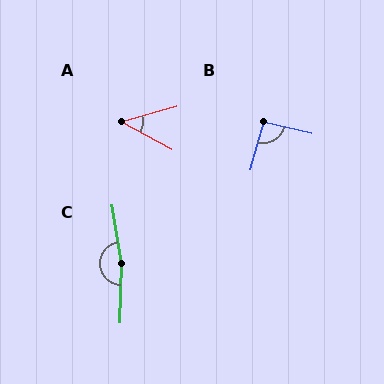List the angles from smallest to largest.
A (44°), B (92°), C (169°).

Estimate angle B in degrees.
Approximately 92 degrees.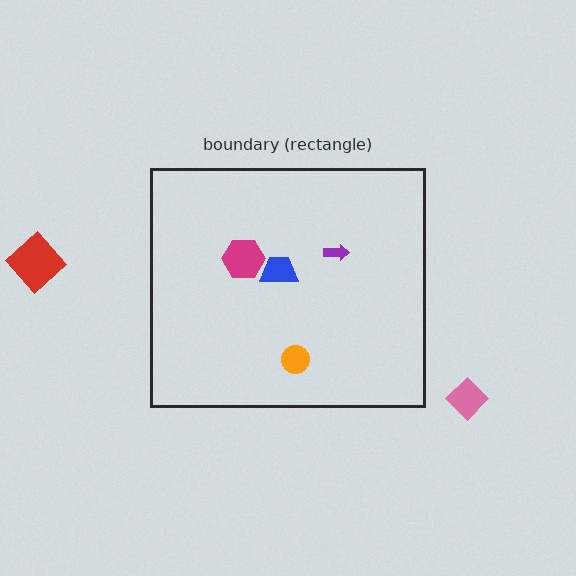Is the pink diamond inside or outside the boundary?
Outside.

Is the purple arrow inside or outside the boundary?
Inside.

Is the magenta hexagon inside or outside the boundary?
Inside.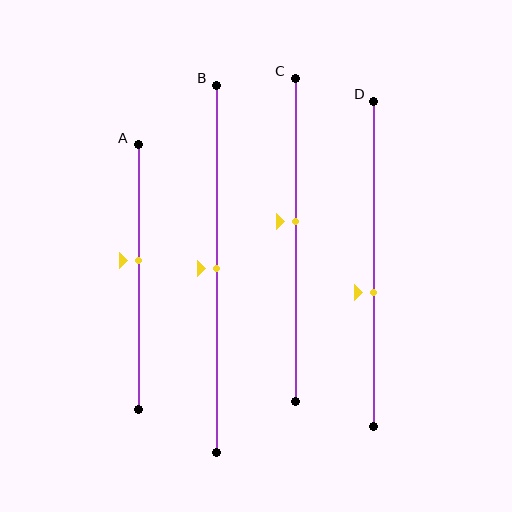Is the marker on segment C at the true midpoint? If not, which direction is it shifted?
No, the marker on segment C is shifted upward by about 6% of the segment length.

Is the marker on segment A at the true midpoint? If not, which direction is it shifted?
No, the marker on segment A is shifted upward by about 6% of the segment length.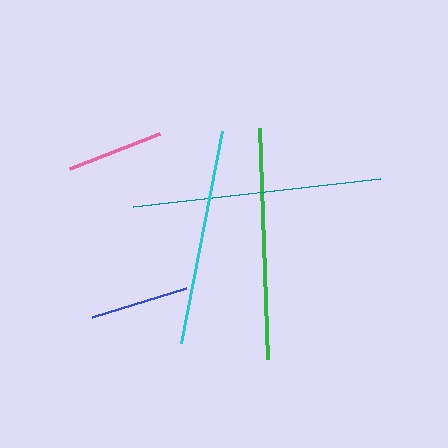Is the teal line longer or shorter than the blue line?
The teal line is longer than the blue line.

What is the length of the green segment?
The green segment is approximately 232 pixels long.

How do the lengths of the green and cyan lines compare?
The green and cyan lines are approximately the same length.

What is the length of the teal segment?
The teal segment is approximately 249 pixels long.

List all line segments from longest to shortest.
From longest to shortest: teal, green, cyan, blue, pink.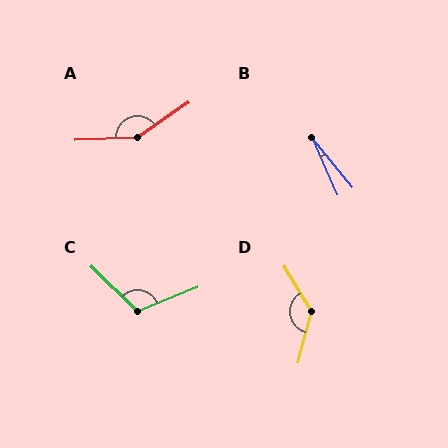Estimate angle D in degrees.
Approximately 134 degrees.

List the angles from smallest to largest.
B (15°), C (113°), D (134°), A (148°).